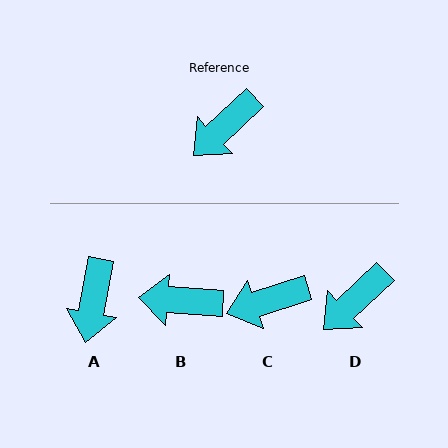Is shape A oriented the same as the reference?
No, it is off by about 36 degrees.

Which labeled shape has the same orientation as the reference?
D.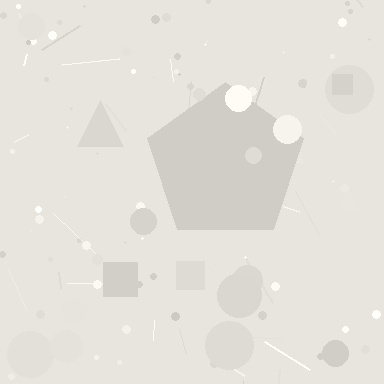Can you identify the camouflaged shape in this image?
The camouflaged shape is a pentagon.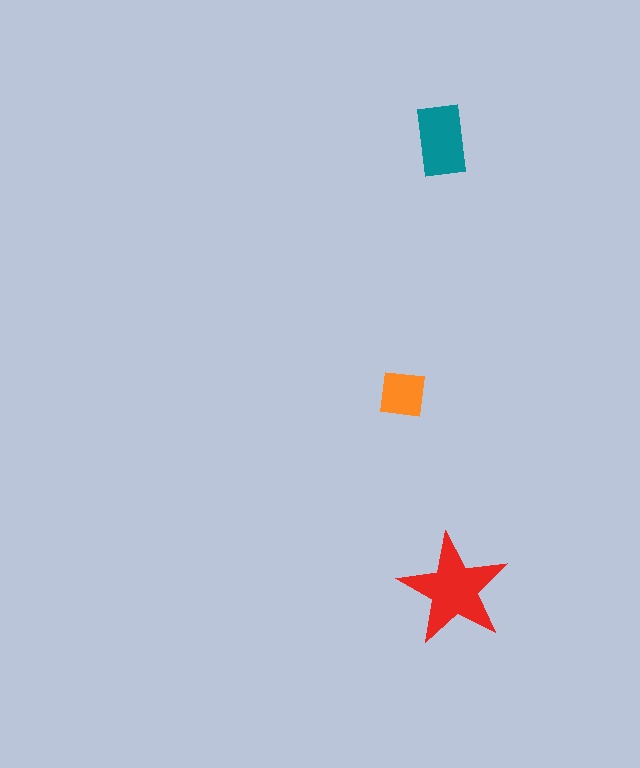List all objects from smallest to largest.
The orange square, the teal rectangle, the red star.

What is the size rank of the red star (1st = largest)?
1st.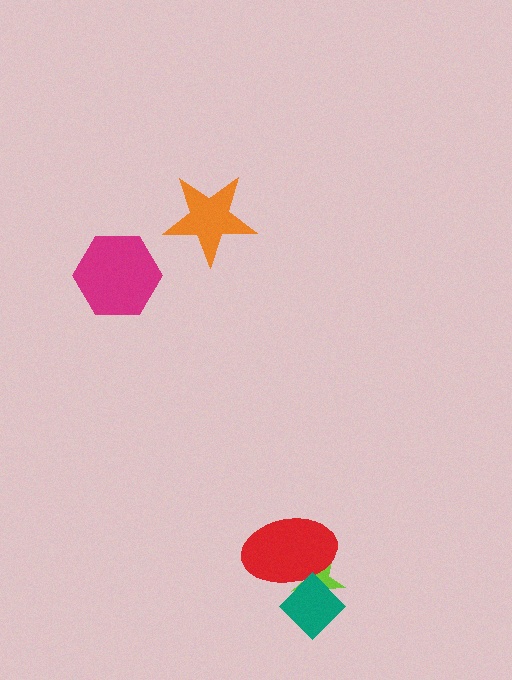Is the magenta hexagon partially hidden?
No, no other shape covers it.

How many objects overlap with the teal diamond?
2 objects overlap with the teal diamond.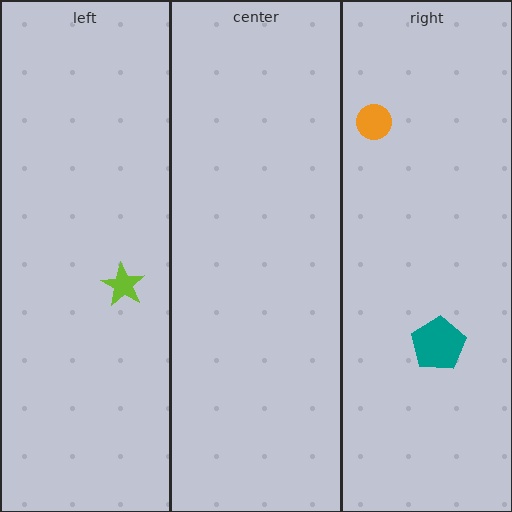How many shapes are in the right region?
2.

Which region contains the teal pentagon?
The right region.